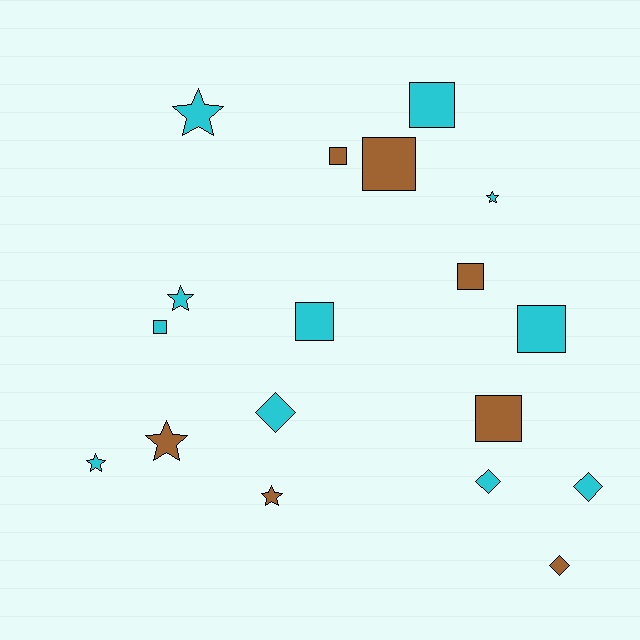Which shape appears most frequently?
Square, with 8 objects.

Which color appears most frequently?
Cyan, with 11 objects.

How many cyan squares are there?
There are 4 cyan squares.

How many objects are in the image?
There are 18 objects.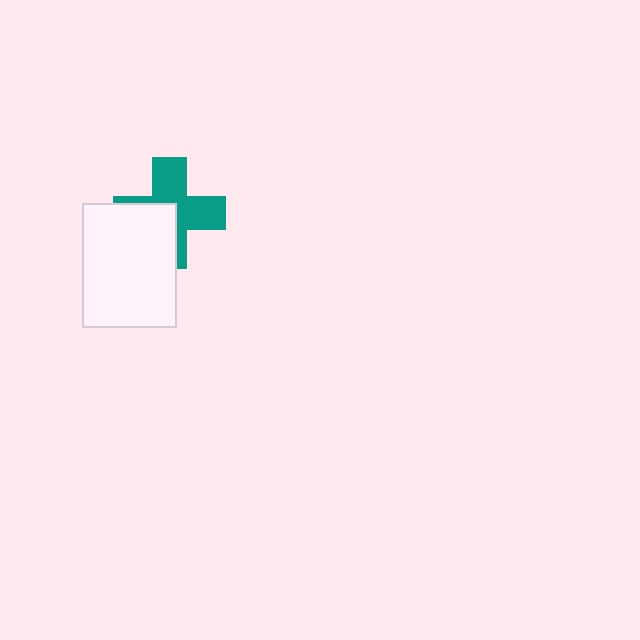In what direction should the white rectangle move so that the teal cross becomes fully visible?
The white rectangle should move toward the lower-left. That is the shortest direction to clear the overlap and leave the teal cross fully visible.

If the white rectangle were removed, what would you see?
You would see the complete teal cross.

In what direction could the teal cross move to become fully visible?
The teal cross could move toward the upper-right. That would shift it out from behind the white rectangle entirely.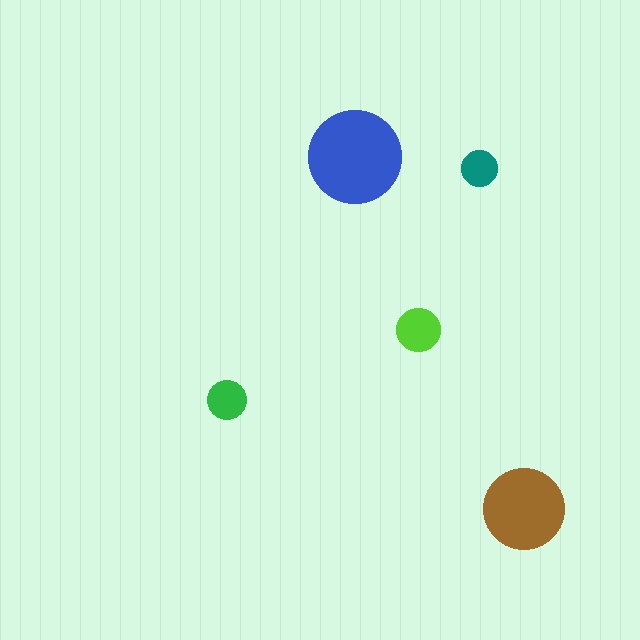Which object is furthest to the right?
The brown circle is rightmost.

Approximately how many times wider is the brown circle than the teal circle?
About 2.5 times wider.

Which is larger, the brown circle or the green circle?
The brown one.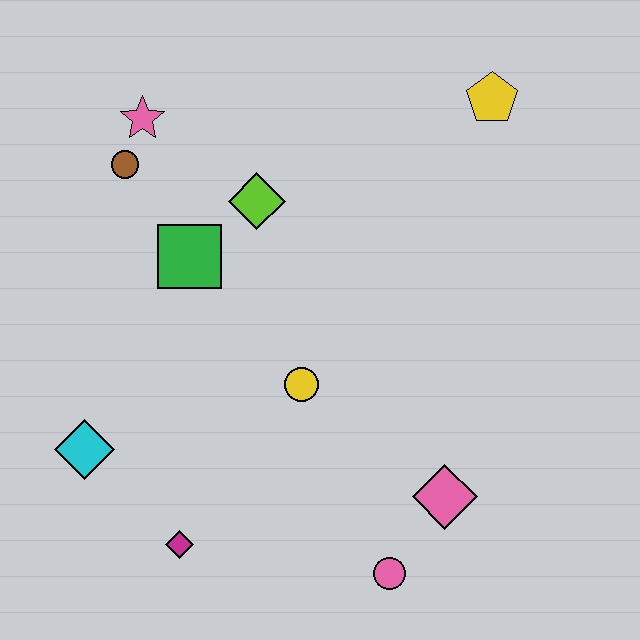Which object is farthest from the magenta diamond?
The yellow pentagon is farthest from the magenta diamond.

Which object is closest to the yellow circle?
The green square is closest to the yellow circle.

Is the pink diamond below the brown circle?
Yes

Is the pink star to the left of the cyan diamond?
No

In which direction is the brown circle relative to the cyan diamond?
The brown circle is above the cyan diamond.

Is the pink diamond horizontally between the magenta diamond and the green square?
No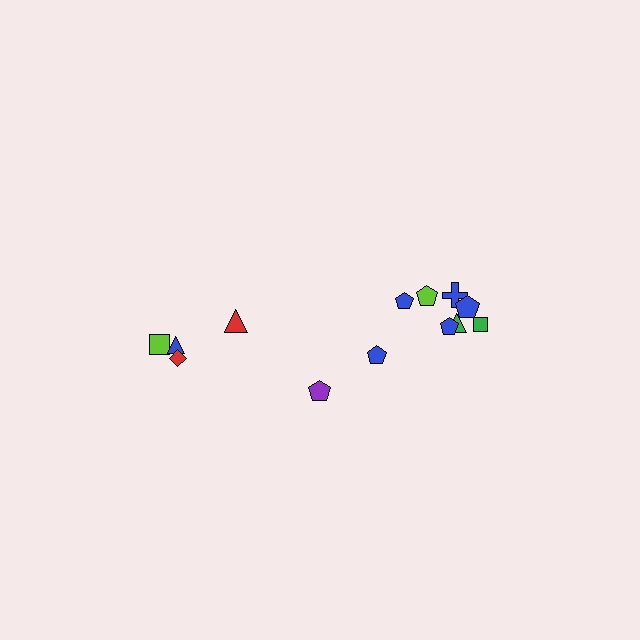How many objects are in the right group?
There are 8 objects.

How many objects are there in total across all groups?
There are 13 objects.